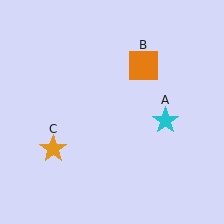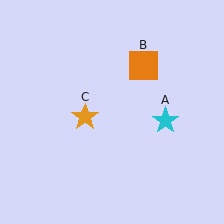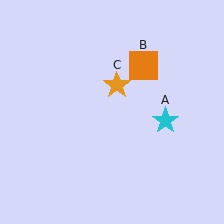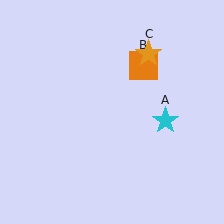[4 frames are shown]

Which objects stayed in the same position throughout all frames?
Cyan star (object A) and orange square (object B) remained stationary.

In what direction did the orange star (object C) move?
The orange star (object C) moved up and to the right.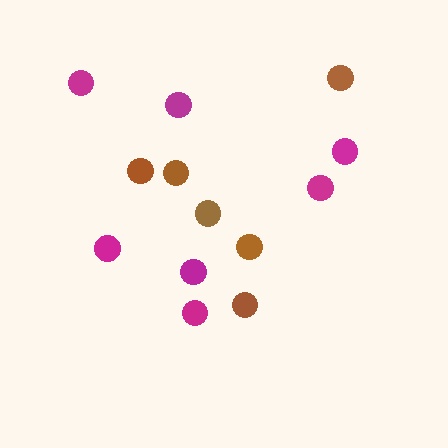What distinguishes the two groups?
There are 2 groups: one group of brown circles (6) and one group of magenta circles (7).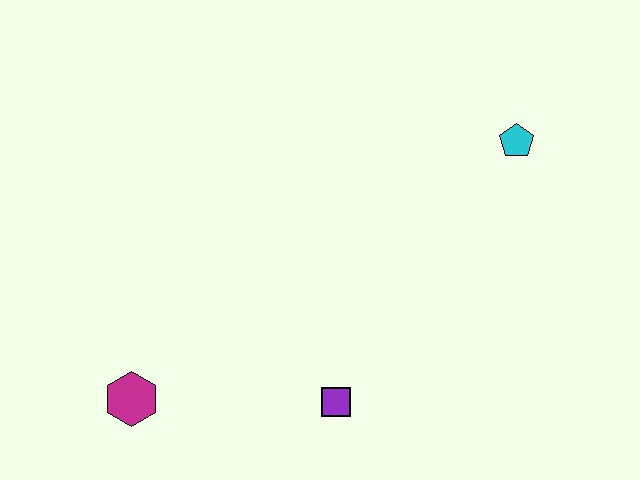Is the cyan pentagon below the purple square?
No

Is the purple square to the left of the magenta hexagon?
No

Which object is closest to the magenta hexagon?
The purple square is closest to the magenta hexagon.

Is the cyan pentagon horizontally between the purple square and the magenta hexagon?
No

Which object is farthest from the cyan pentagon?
The magenta hexagon is farthest from the cyan pentagon.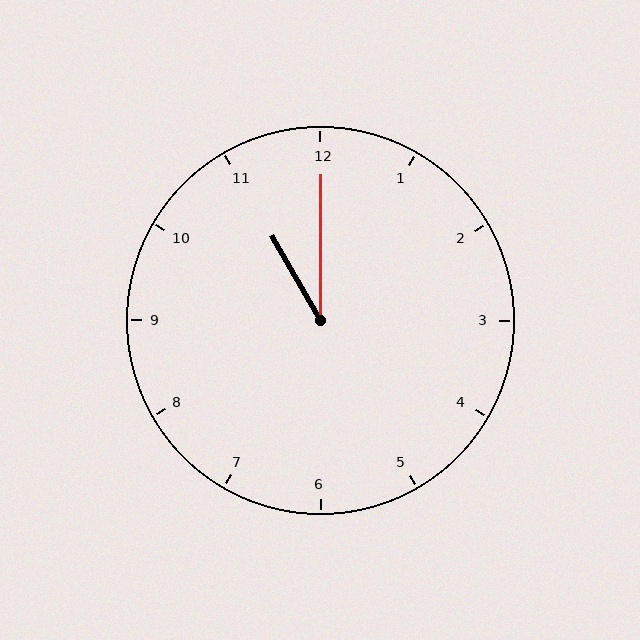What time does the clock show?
11:00.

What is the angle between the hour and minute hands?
Approximately 30 degrees.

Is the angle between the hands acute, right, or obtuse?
It is acute.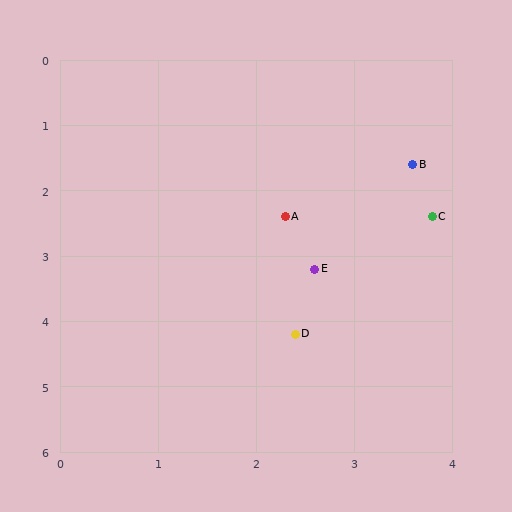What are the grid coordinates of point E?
Point E is at approximately (2.6, 3.2).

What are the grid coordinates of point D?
Point D is at approximately (2.4, 4.2).